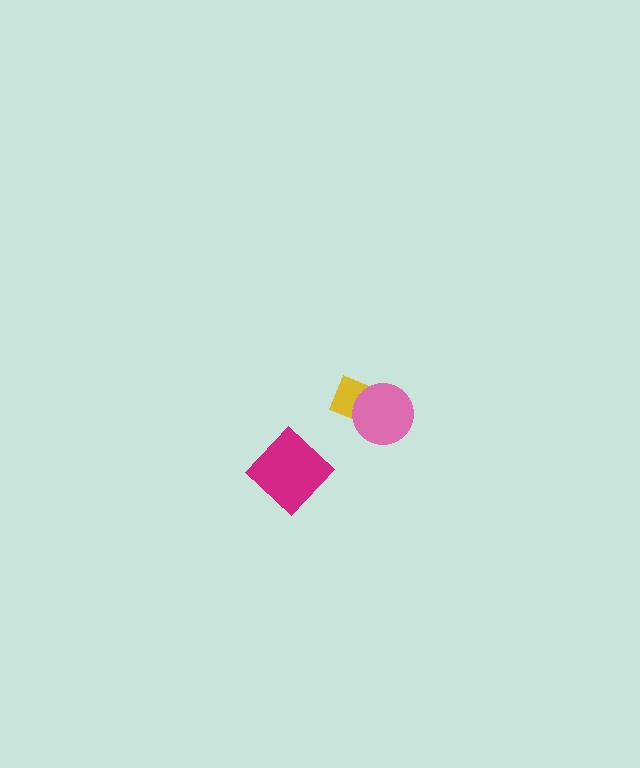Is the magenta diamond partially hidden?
No, no other shape covers it.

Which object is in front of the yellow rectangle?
The pink circle is in front of the yellow rectangle.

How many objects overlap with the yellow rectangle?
1 object overlaps with the yellow rectangle.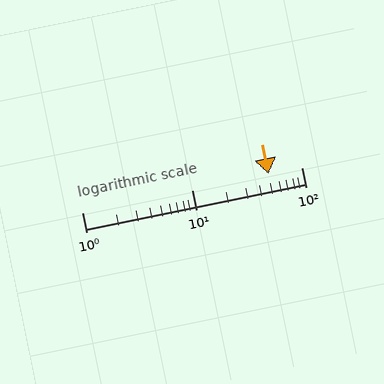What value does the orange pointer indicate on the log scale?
The pointer indicates approximately 50.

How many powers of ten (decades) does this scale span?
The scale spans 2 decades, from 1 to 100.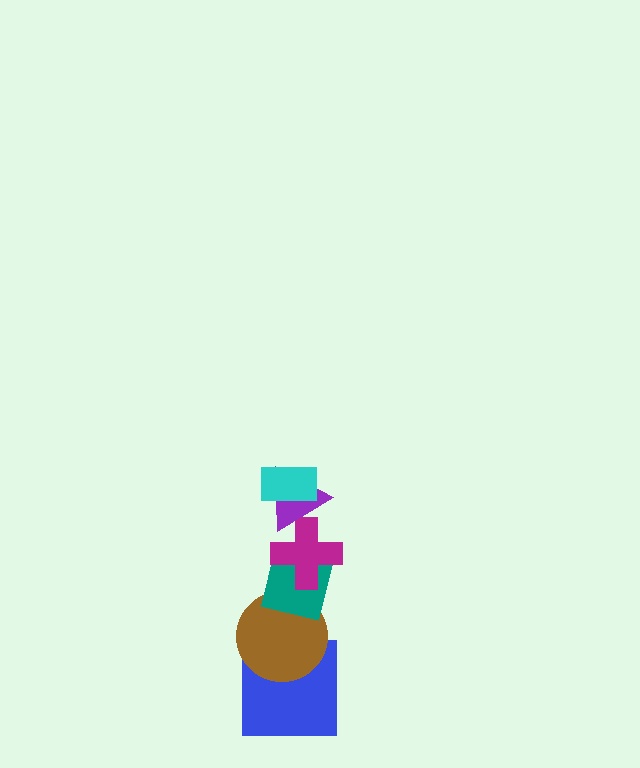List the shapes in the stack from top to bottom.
From top to bottom: the cyan rectangle, the purple triangle, the magenta cross, the teal square, the brown circle, the blue square.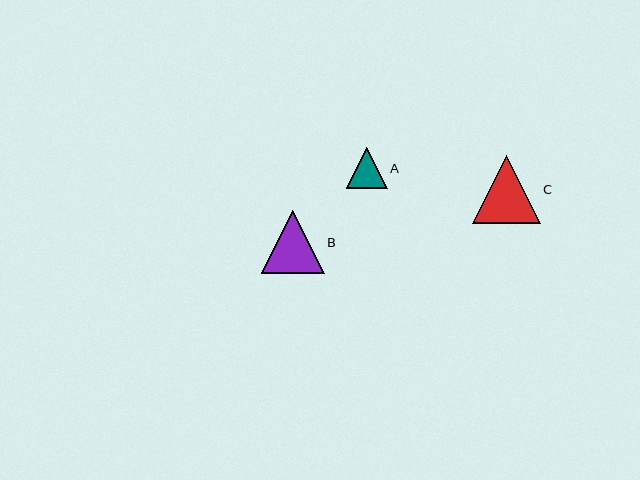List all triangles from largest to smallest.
From largest to smallest: C, B, A.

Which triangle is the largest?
Triangle C is the largest with a size of approximately 68 pixels.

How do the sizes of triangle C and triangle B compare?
Triangle C and triangle B are approximately the same size.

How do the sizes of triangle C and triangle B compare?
Triangle C and triangle B are approximately the same size.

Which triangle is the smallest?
Triangle A is the smallest with a size of approximately 41 pixels.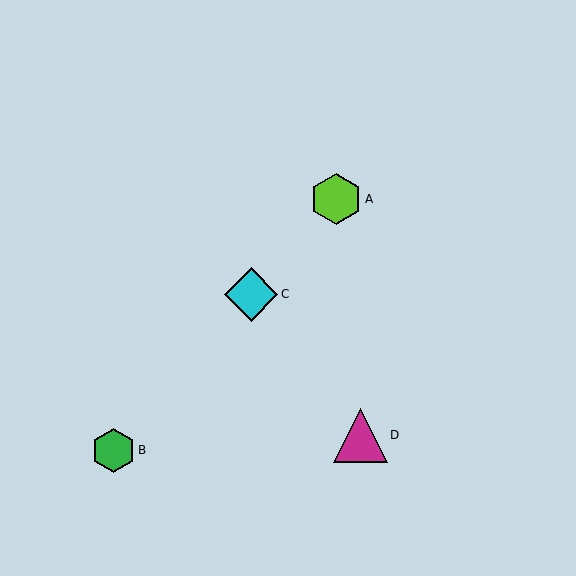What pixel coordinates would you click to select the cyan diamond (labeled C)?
Click at (251, 294) to select the cyan diamond C.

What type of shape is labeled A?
Shape A is a lime hexagon.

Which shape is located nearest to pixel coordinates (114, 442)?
The green hexagon (labeled B) at (113, 450) is nearest to that location.